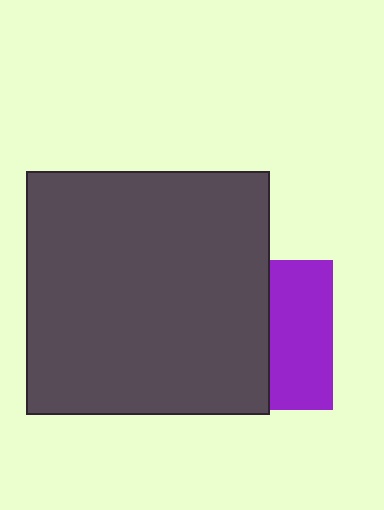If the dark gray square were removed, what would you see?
You would see the complete purple square.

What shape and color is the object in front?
The object in front is a dark gray square.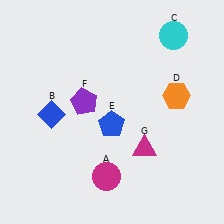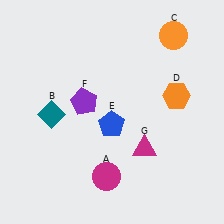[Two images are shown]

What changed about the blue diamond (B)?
In Image 1, B is blue. In Image 2, it changed to teal.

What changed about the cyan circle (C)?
In Image 1, C is cyan. In Image 2, it changed to orange.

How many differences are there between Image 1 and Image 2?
There are 2 differences between the two images.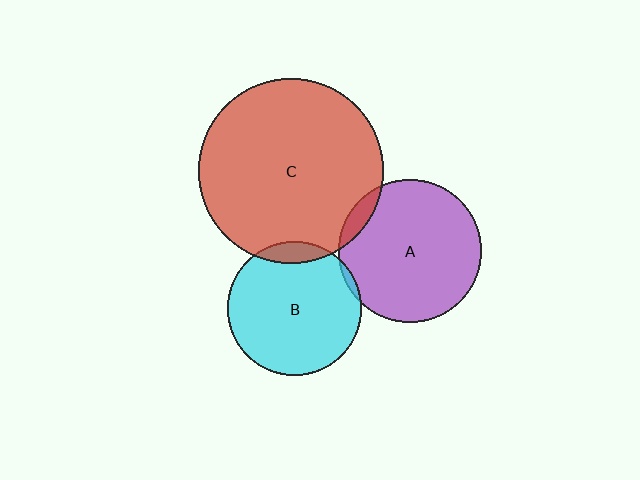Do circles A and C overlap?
Yes.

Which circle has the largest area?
Circle C (red).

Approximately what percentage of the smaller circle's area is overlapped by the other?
Approximately 5%.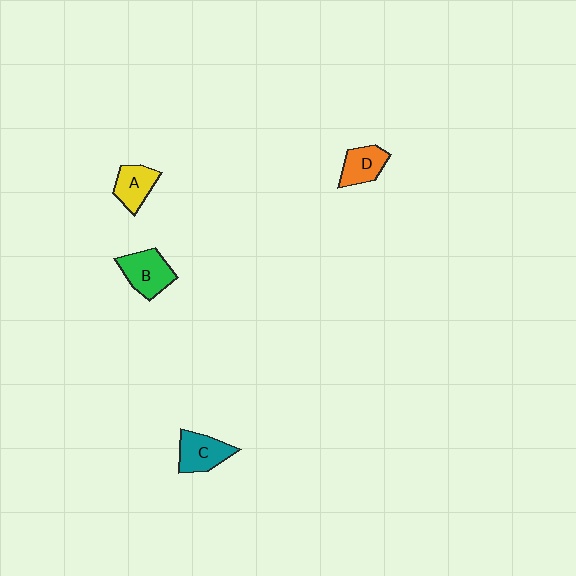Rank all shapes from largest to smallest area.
From largest to smallest: B (green), C (teal), A (yellow), D (orange).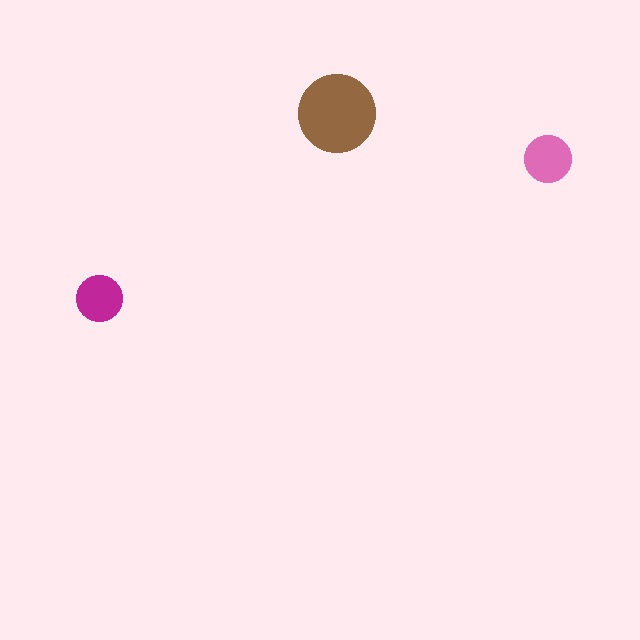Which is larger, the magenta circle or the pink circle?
The pink one.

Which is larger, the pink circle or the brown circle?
The brown one.